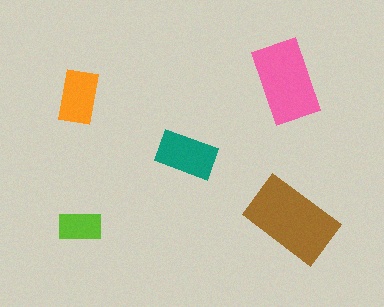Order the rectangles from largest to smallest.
the brown one, the pink one, the teal one, the orange one, the lime one.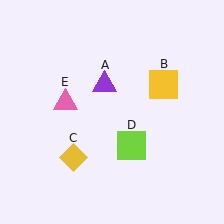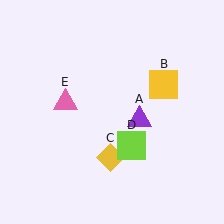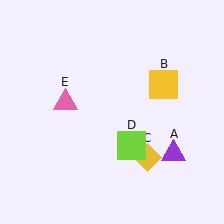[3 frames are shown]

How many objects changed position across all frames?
2 objects changed position: purple triangle (object A), yellow diamond (object C).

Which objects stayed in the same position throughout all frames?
Yellow square (object B) and lime square (object D) and pink triangle (object E) remained stationary.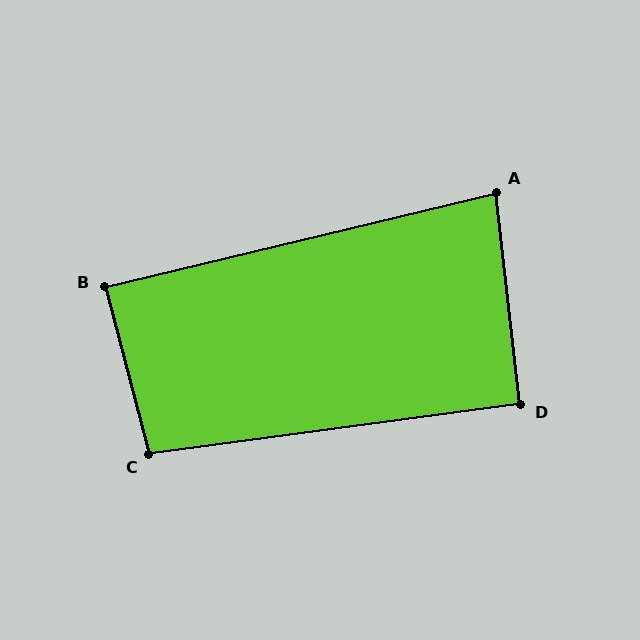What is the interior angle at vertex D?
Approximately 91 degrees (approximately right).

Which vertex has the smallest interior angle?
A, at approximately 83 degrees.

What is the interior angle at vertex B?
Approximately 89 degrees (approximately right).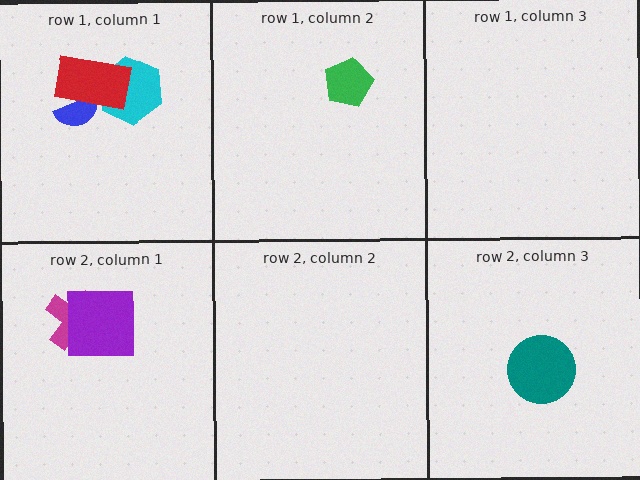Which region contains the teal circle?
The row 2, column 3 region.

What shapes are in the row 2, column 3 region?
The teal circle.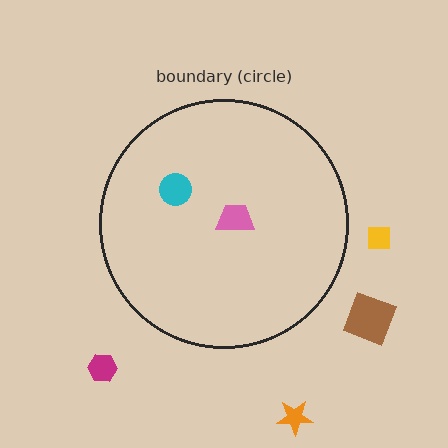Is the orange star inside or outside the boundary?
Outside.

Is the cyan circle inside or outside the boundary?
Inside.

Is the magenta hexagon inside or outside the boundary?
Outside.